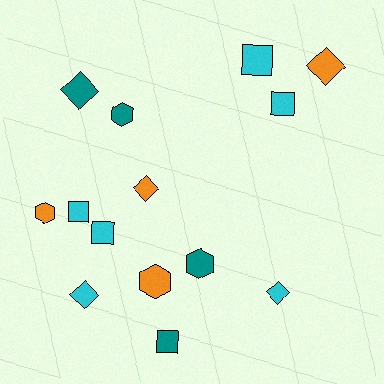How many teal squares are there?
There is 1 teal square.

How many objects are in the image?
There are 14 objects.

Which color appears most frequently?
Cyan, with 6 objects.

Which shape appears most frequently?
Square, with 5 objects.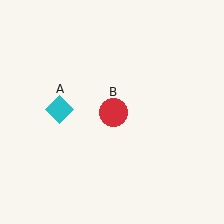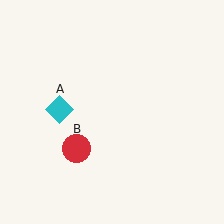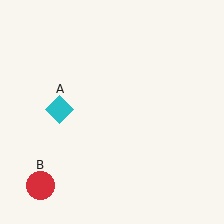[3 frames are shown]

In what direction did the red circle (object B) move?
The red circle (object B) moved down and to the left.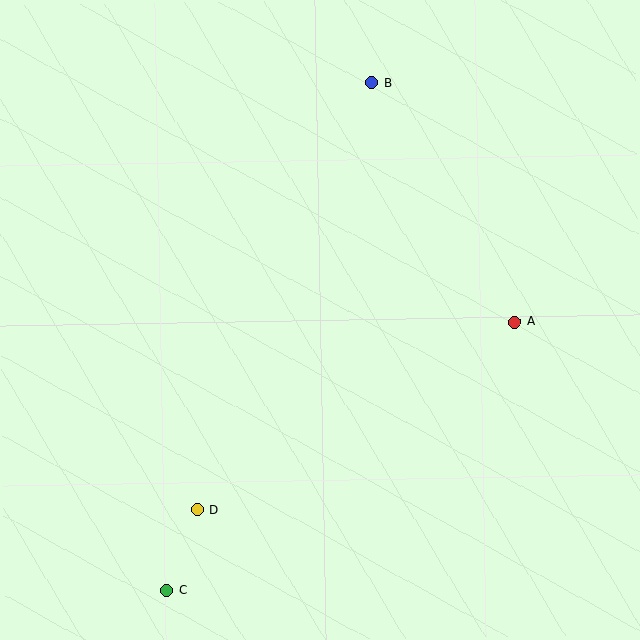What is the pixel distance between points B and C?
The distance between B and C is 547 pixels.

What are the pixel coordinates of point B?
Point B is at (371, 83).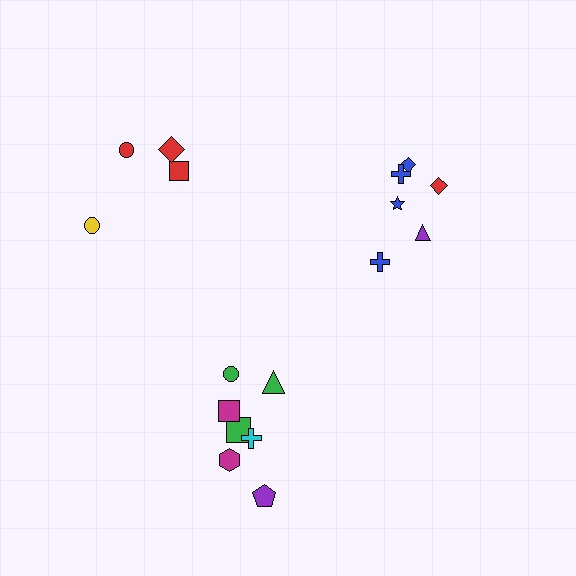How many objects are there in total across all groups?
There are 17 objects.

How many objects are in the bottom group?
There are 7 objects.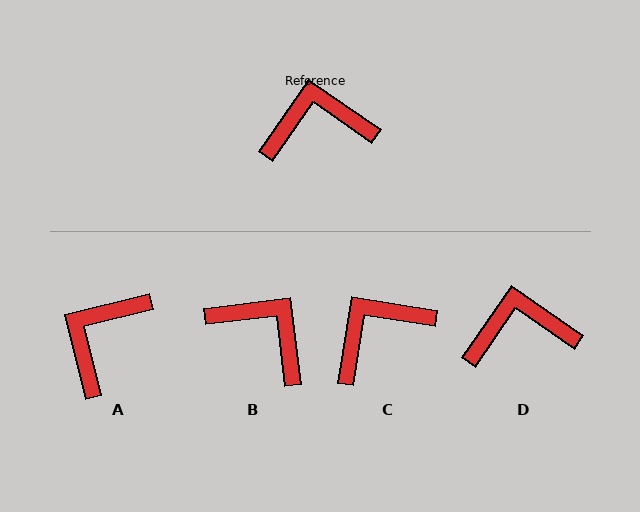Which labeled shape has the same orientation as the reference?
D.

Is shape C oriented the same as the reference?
No, it is off by about 26 degrees.